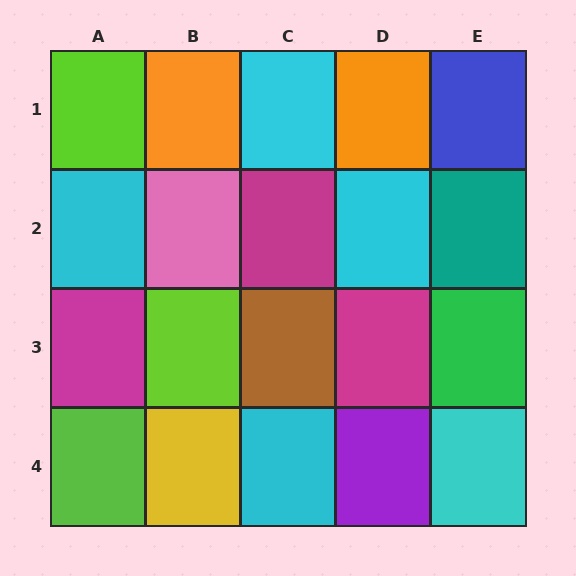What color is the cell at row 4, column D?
Purple.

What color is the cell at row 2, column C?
Magenta.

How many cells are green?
1 cell is green.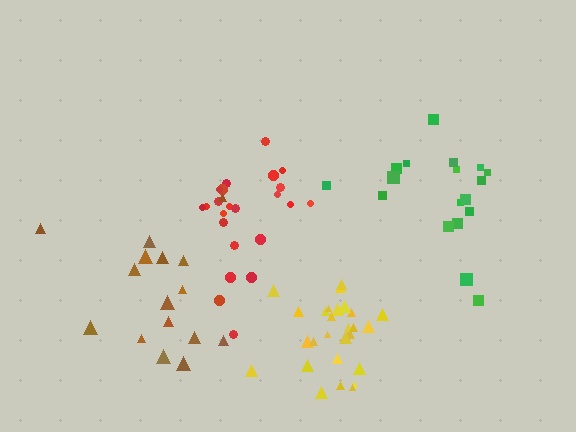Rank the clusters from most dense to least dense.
yellow, red, green, brown.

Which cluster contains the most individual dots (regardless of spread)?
Yellow (27).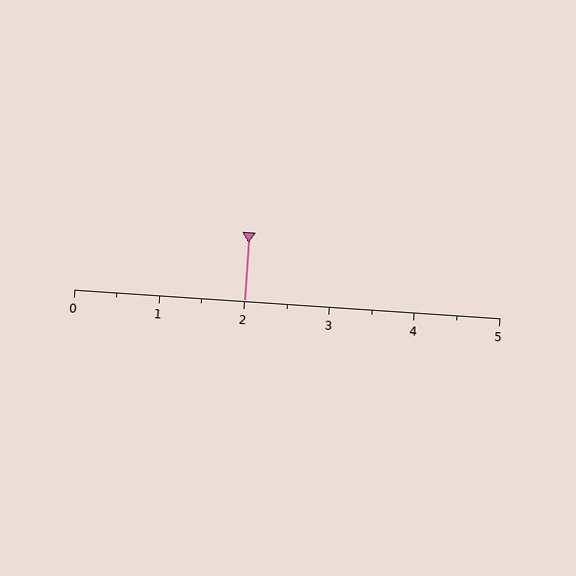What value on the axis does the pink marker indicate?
The marker indicates approximately 2.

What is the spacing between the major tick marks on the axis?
The major ticks are spaced 1 apart.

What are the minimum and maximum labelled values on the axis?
The axis runs from 0 to 5.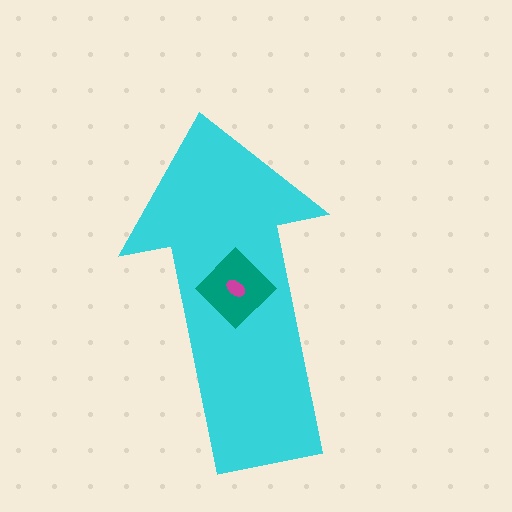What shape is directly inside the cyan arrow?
The teal diamond.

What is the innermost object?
The magenta ellipse.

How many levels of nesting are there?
3.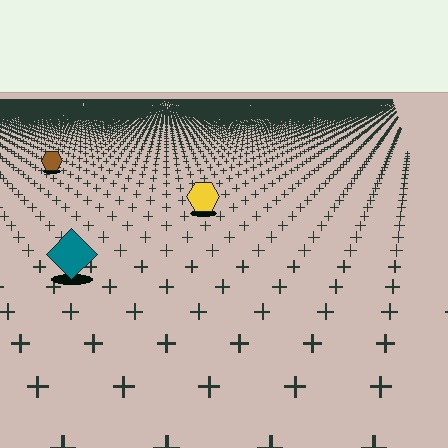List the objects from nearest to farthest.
From nearest to farthest: the teal diamond, the yellow hexagon, the brown hexagon.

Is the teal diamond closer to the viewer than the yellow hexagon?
Yes. The teal diamond is closer — you can tell from the texture gradient: the ground texture is coarser near it.